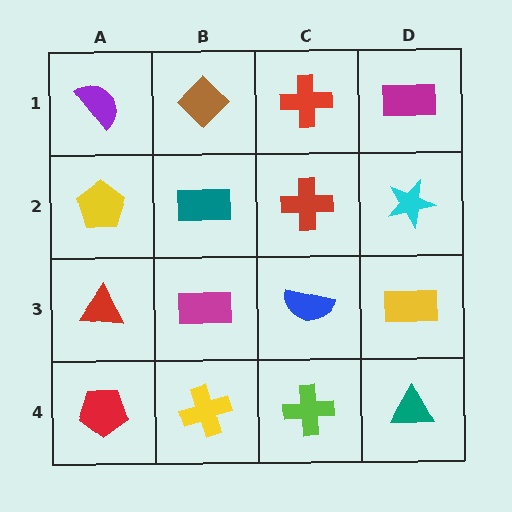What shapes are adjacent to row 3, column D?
A cyan star (row 2, column D), a teal triangle (row 4, column D), a blue semicircle (row 3, column C).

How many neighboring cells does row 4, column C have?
3.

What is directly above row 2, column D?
A magenta rectangle.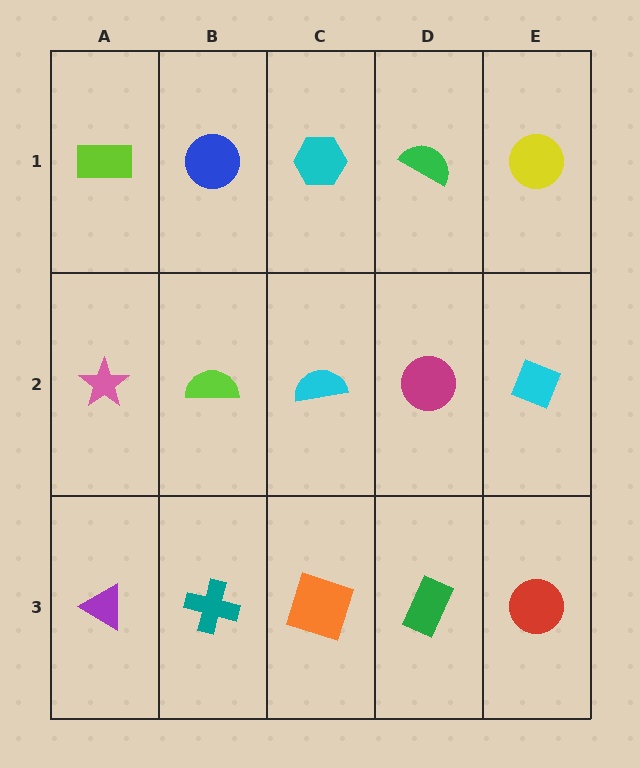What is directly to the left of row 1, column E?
A green semicircle.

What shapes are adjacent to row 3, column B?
A lime semicircle (row 2, column B), a purple triangle (row 3, column A), an orange square (row 3, column C).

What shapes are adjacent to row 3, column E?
A cyan diamond (row 2, column E), a green rectangle (row 3, column D).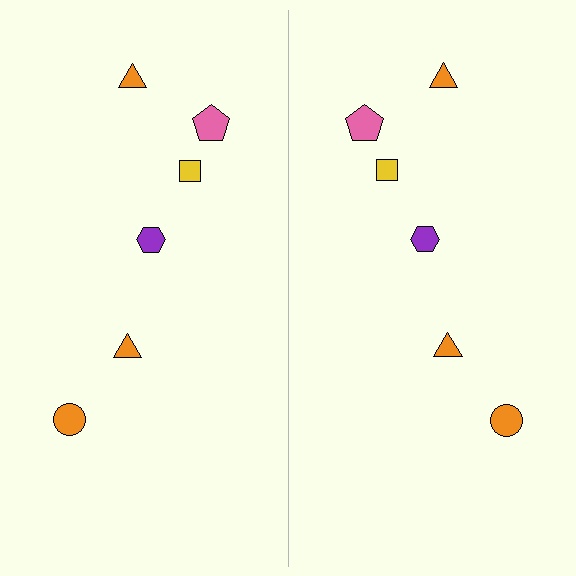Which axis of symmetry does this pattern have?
The pattern has a vertical axis of symmetry running through the center of the image.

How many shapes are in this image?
There are 12 shapes in this image.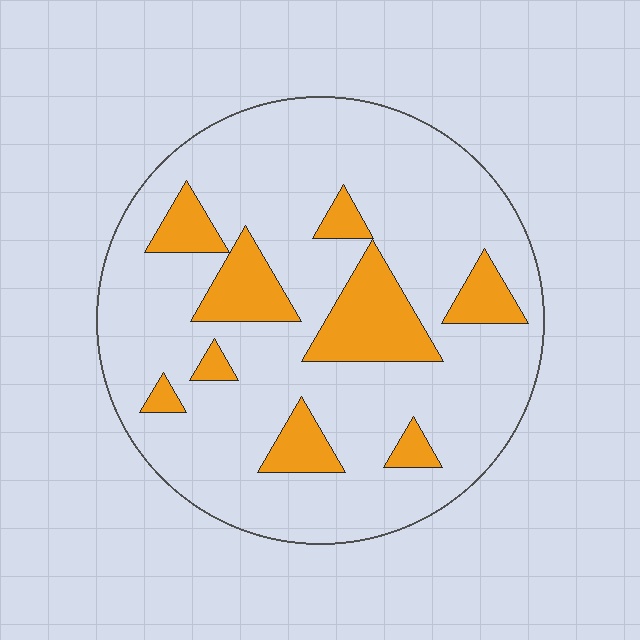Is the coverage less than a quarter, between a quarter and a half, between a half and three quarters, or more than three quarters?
Less than a quarter.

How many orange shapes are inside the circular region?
9.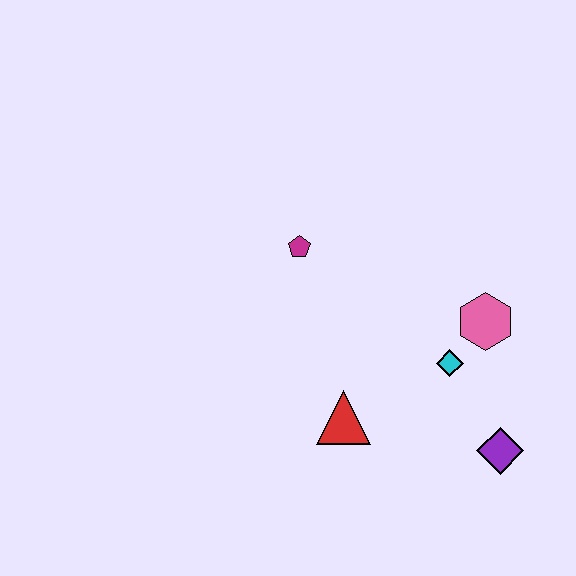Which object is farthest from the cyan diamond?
The magenta pentagon is farthest from the cyan diamond.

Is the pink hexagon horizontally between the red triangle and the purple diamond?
Yes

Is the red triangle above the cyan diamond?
No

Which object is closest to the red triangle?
The cyan diamond is closest to the red triangle.